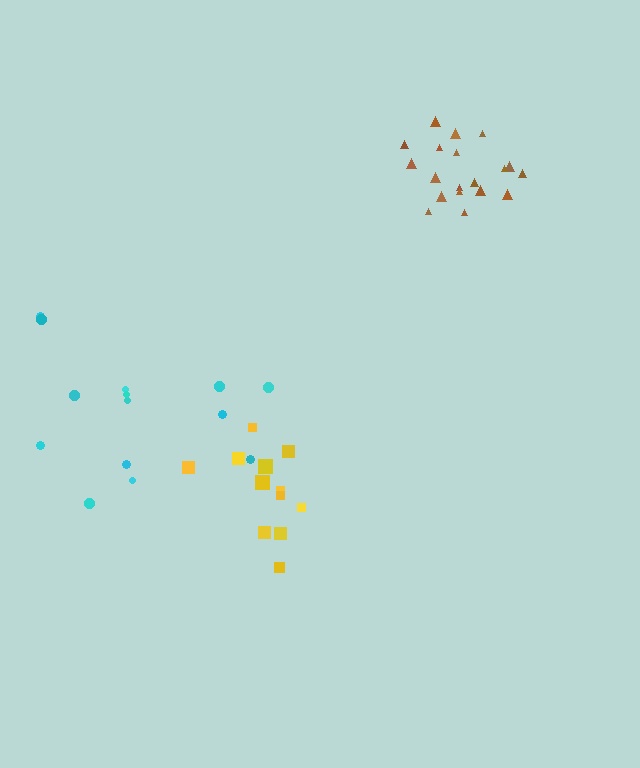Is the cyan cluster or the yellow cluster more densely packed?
Yellow.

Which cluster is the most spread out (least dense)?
Cyan.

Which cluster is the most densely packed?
Brown.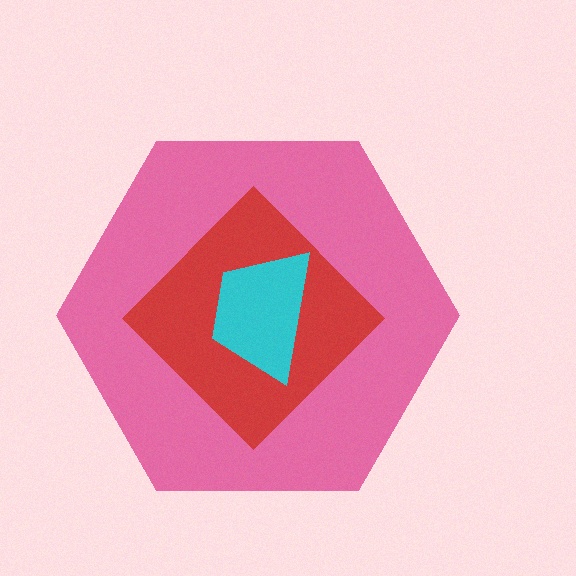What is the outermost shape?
The pink hexagon.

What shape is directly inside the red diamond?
The cyan trapezoid.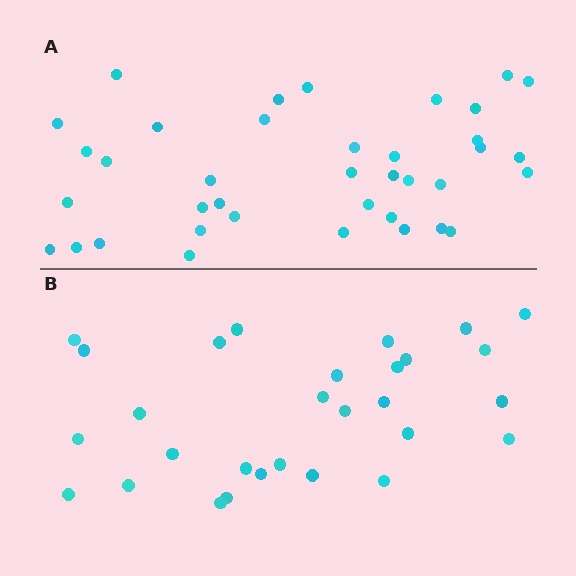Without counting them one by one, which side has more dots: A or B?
Region A (the top region) has more dots.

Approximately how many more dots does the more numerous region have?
Region A has roughly 8 or so more dots than region B.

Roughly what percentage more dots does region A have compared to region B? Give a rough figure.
About 30% more.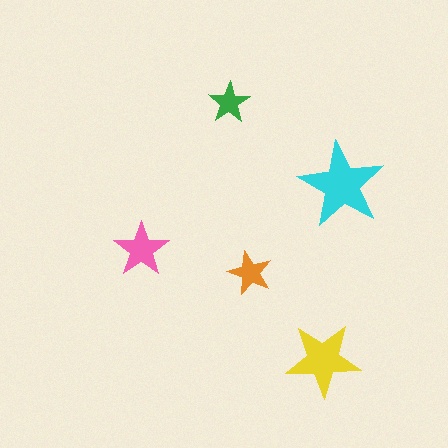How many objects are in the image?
There are 5 objects in the image.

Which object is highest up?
The green star is topmost.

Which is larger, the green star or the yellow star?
The yellow one.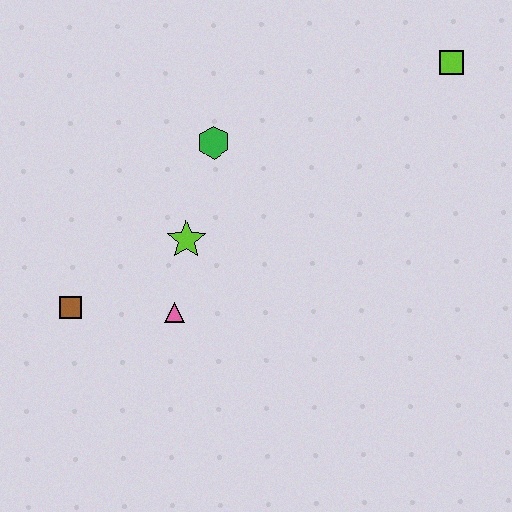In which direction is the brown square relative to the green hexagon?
The brown square is below the green hexagon.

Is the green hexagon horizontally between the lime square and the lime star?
Yes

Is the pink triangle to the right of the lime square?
No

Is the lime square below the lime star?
No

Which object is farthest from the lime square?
The brown square is farthest from the lime square.